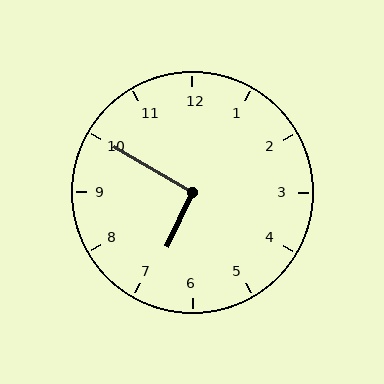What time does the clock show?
6:50.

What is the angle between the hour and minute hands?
Approximately 95 degrees.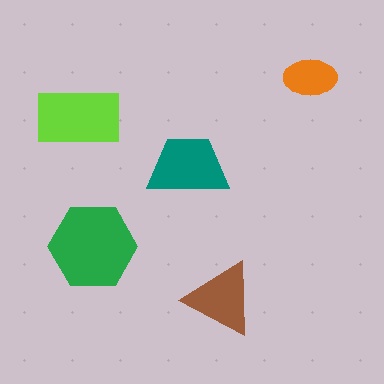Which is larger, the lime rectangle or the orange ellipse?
The lime rectangle.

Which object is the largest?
The green hexagon.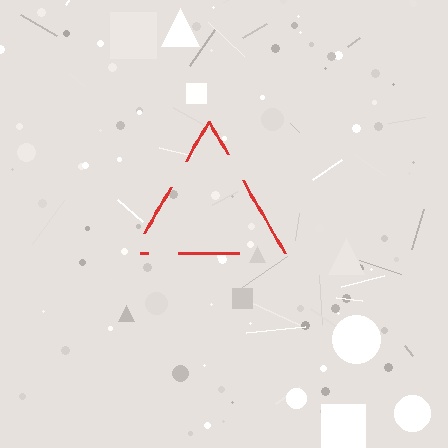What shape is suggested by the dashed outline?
The dashed outline suggests a triangle.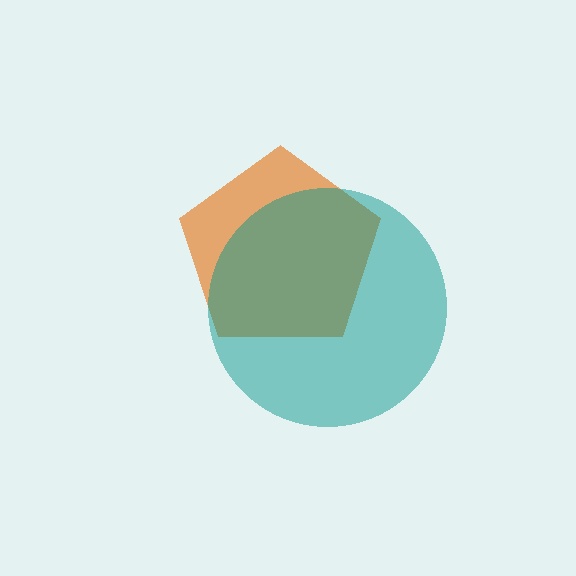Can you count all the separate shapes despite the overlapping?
Yes, there are 2 separate shapes.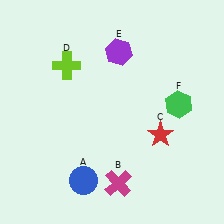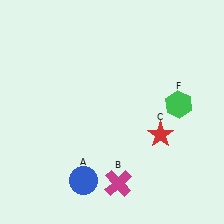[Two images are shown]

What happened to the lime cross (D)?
The lime cross (D) was removed in Image 2. It was in the top-left area of Image 1.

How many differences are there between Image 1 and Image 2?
There are 2 differences between the two images.